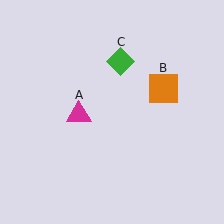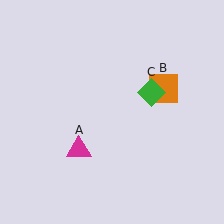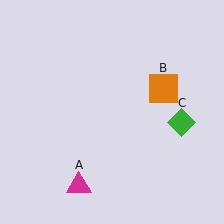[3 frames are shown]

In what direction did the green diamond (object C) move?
The green diamond (object C) moved down and to the right.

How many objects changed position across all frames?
2 objects changed position: magenta triangle (object A), green diamond (object C).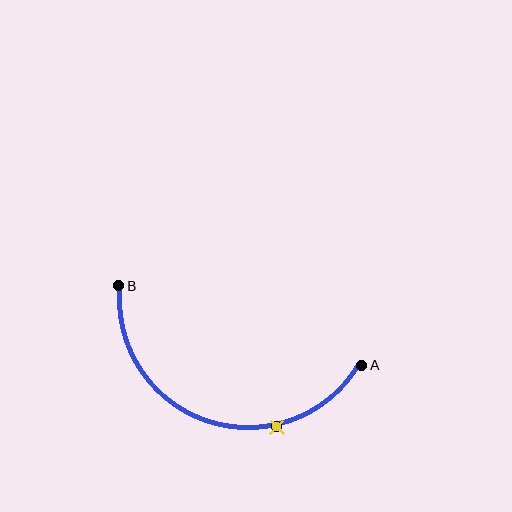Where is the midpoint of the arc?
The arc midpoint is the point on the curve farthest from the straight line joining A and B. It sits below that line.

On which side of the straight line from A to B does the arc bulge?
The arc bulges below the straight line connecting A and B.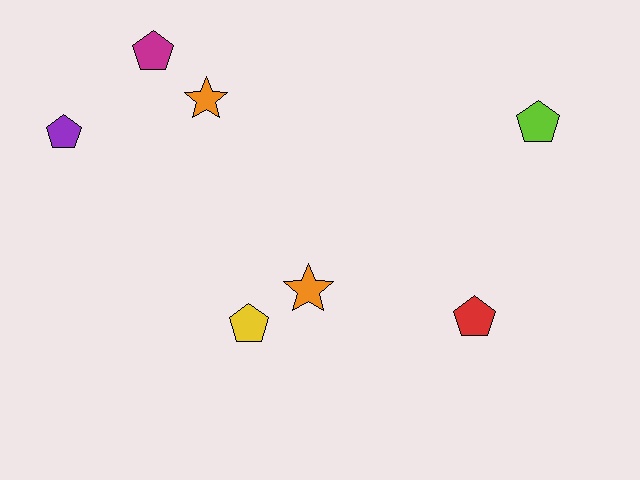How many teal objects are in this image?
There are no teal objects.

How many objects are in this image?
There are 7 objects.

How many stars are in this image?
There are 2 stars.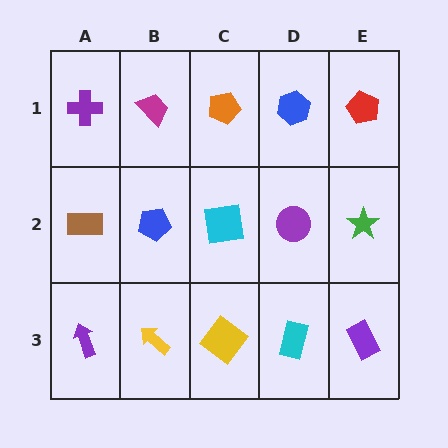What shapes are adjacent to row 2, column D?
A blue hexagon (row 1, column D), a cyan rectangle (row 3, column D), a cyan square (row 2, column C), a green star (row 2, column E).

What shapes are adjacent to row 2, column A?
A purple cross (row 1, column A), a purple arrow (row 3, column A), a blue pentagon (row 2, column B).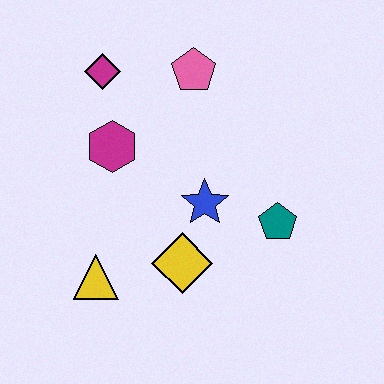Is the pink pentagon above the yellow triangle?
Yes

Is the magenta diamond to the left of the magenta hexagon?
Yes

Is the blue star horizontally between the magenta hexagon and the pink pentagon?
No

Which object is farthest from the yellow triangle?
The pink pentagon is farthest from the yellow triangle.